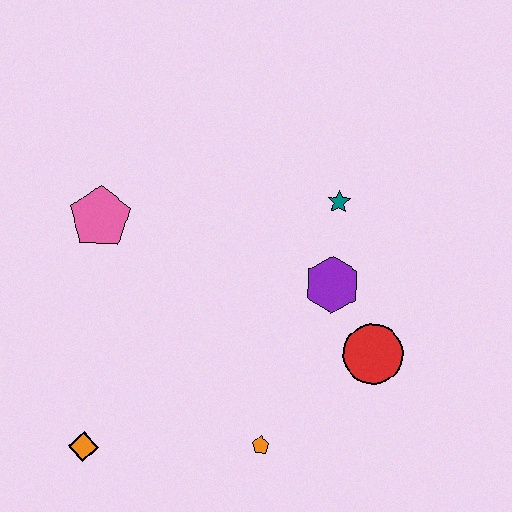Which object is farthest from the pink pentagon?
The red circle is farthest from the pink pentagon.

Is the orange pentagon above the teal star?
No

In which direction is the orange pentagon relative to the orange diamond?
The orange pentagon is to the right of the orange diamond.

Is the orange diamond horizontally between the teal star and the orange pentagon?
No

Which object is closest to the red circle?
The purple hexagon is closest to the red circle.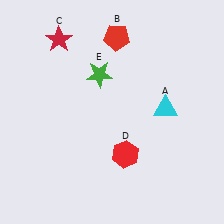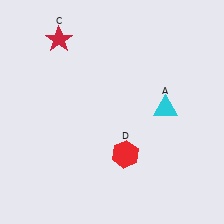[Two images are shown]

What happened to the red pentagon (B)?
The red pentagon (B) was removed in Image 2. It was in the top-right area of Image 1.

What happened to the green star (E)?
The green star (E) was removed in Image 2. It was in the top-left area of Image 1.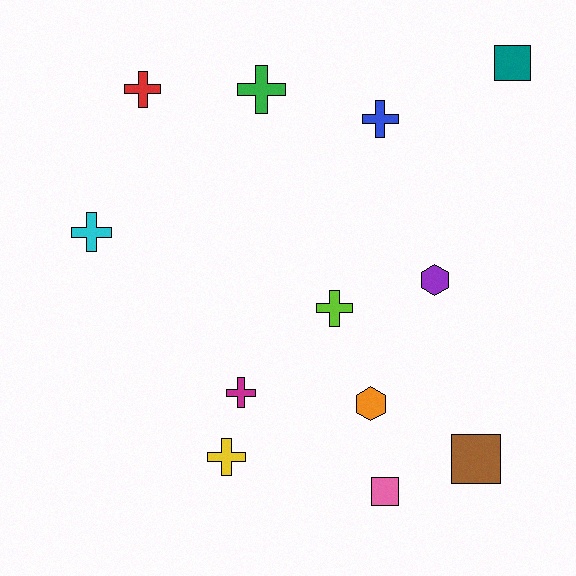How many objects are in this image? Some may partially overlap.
There are 12 objects.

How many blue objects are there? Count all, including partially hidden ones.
There is 1 blue object.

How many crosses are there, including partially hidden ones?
There are 7 crosses.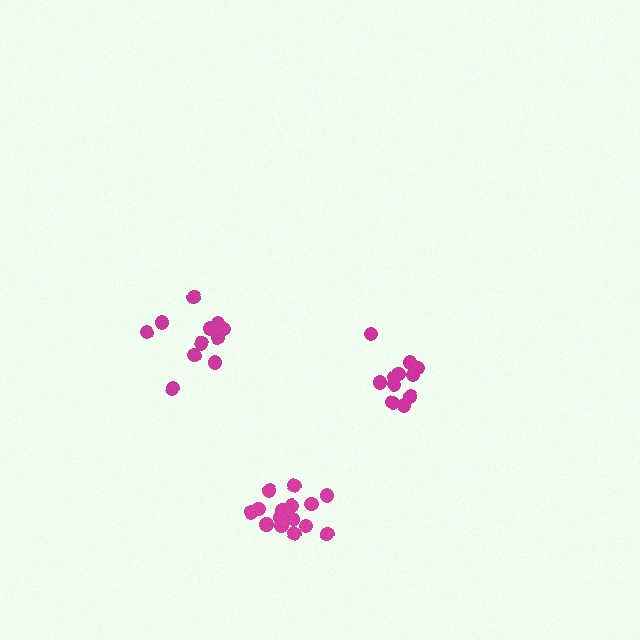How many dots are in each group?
Group 1: 11 dots, Group 2: 11 dots, Group 3: 16 dots (38 total).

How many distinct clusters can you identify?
There are 3 distinct clusters.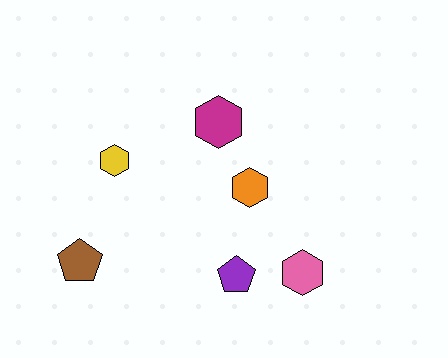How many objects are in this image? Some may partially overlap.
There are 6 objects.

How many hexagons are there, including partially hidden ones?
There are 4 hexagons.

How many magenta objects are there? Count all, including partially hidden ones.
There is 1 magenta object.